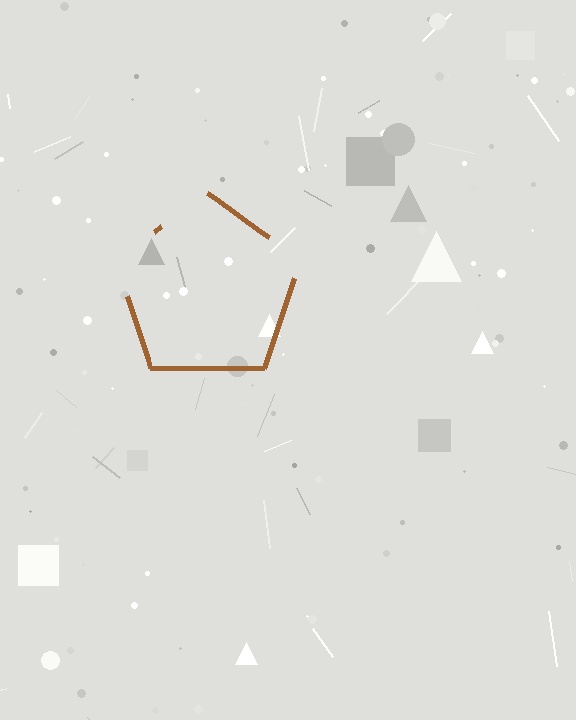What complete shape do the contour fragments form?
The contour fragments form a pentagon.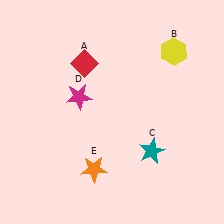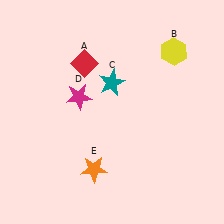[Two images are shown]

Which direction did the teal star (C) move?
The teal star (C) moved up.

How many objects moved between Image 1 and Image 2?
1 object moved between the two images.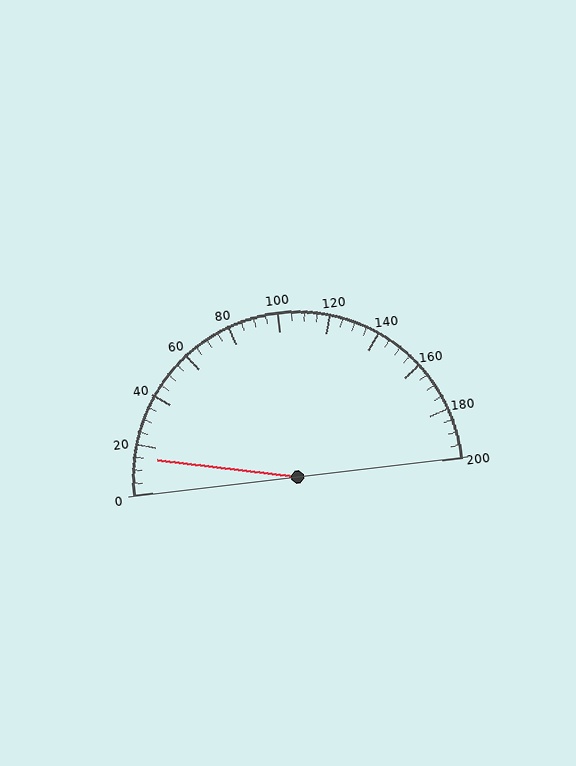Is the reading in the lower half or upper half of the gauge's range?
The reading is in the lower half of the range (0 to 200).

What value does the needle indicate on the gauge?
The needle indicates approximately 15.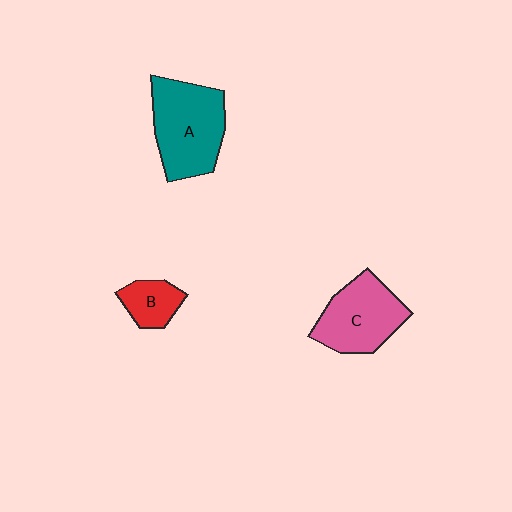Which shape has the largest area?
Shape A (teal).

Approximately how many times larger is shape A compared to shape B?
Approximately 2.5 times.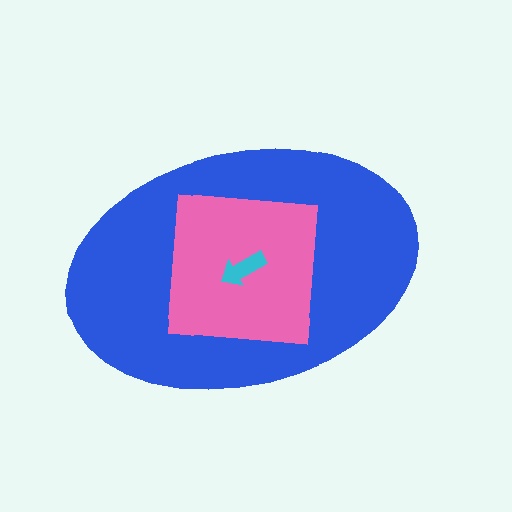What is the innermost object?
The cyan arrow.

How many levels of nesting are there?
3.